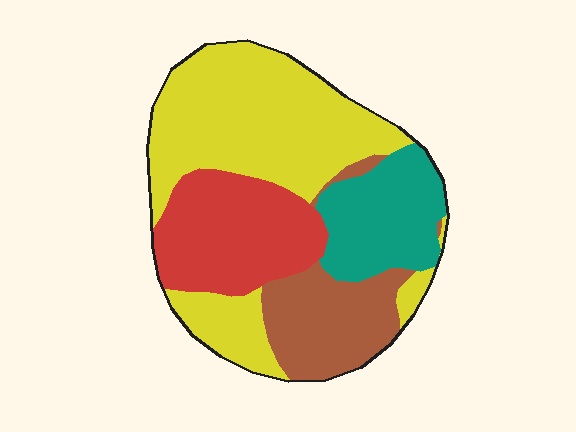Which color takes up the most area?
Yellow, at roughly 45%.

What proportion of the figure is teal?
Teal takes up less than a quarter of the figure.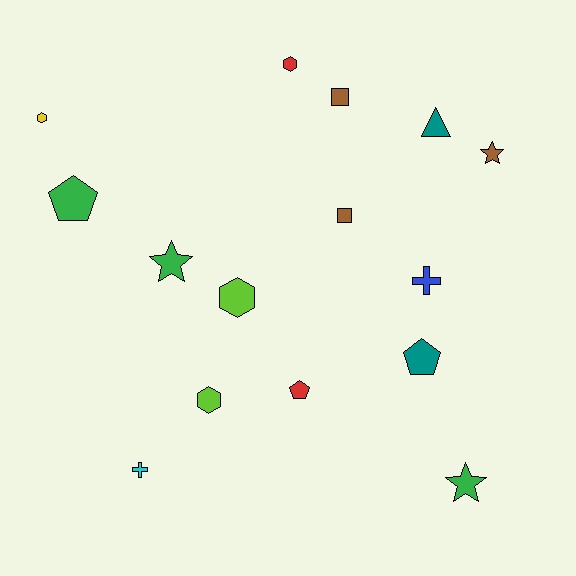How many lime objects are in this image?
There are 2 lime objects.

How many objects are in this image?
There are 15 objects.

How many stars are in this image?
There are 3 stars.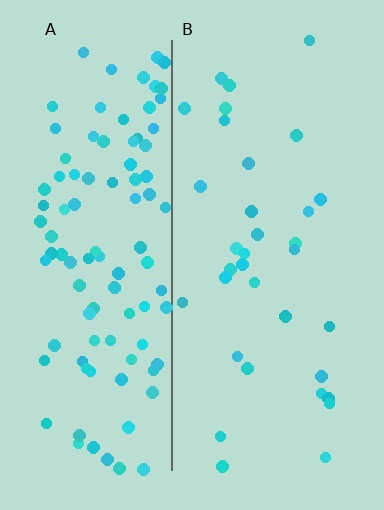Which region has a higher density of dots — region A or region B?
A (the left).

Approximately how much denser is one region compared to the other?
Approximately 3.0× — region A over region B.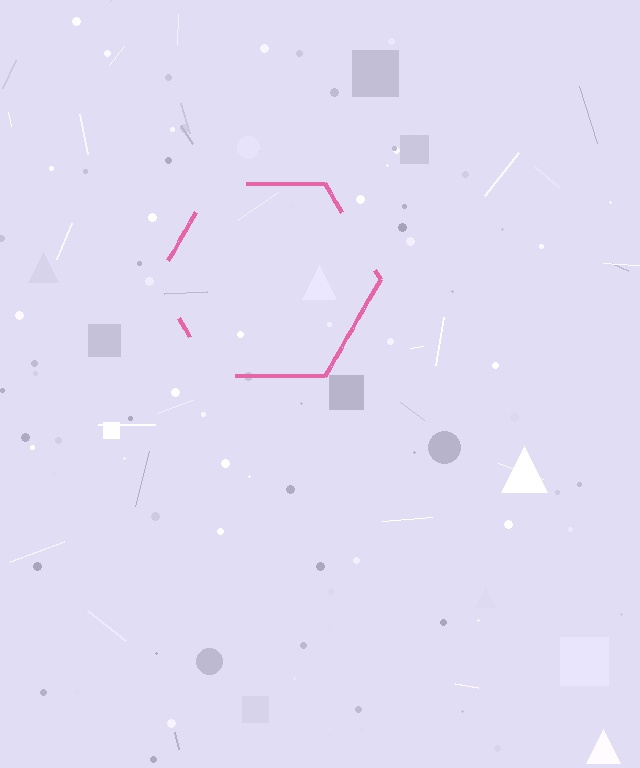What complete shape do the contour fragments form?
The contour fragments form a hexagon.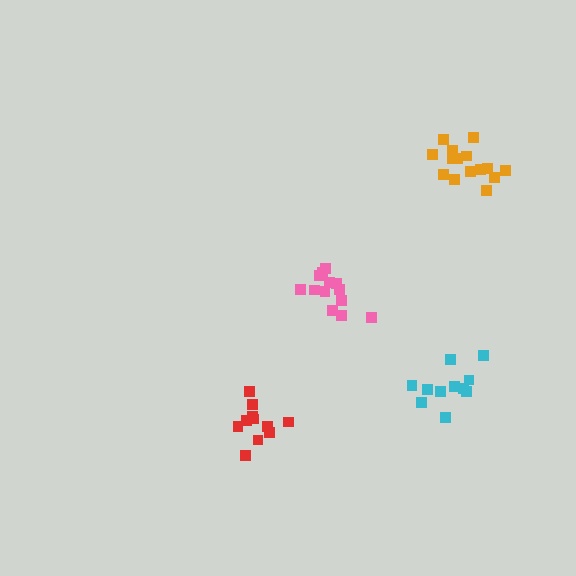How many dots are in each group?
Group 1: 13 dots, Group 2: 11 dots, Group 3: 11 dots, Group 4: 15 dots (50 total).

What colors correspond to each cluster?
The clusters are colored: pink, red, cyan, orange.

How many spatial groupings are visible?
There are 4 spatial groupings.